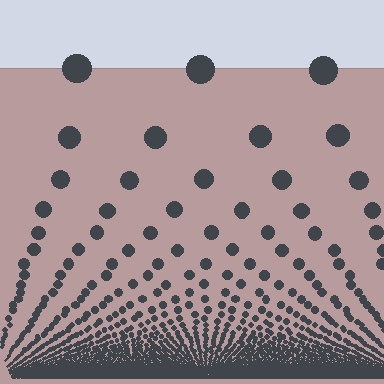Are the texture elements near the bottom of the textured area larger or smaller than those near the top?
Smaller. The gradient is inverted — elements near the bottom are smaller and denser.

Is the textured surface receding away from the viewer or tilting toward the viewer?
The surface appears to tilt toward the viewer. Texture elements get larger and sparser toward the top.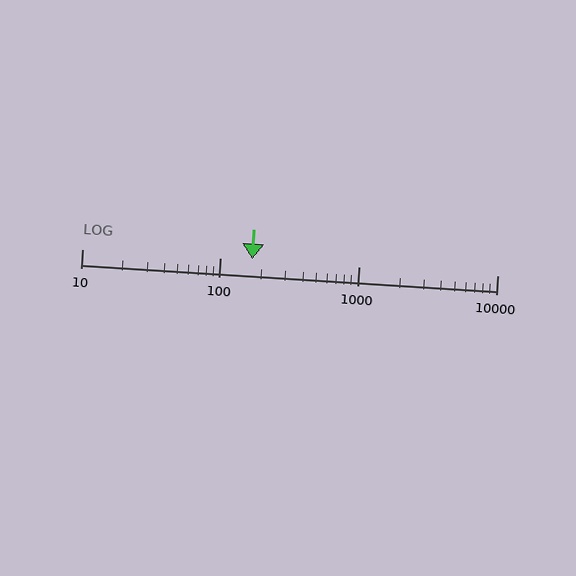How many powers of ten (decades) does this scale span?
The scale spans 3 decades, from 10 to 10000.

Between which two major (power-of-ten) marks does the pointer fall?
The pointer is between 100 and 1000.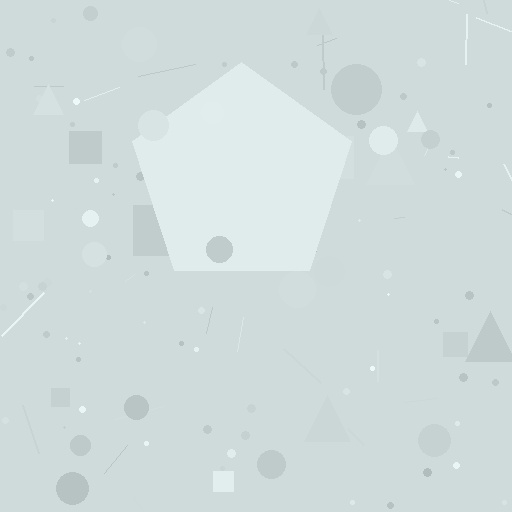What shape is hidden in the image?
A pentagon is hidden in the image.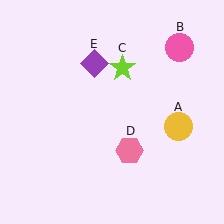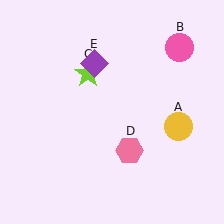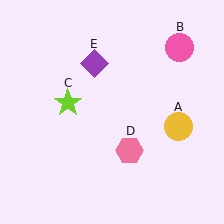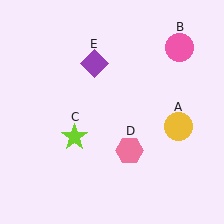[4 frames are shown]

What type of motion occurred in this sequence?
The lime star (object C) rotated counterclockwise around the center of the scene.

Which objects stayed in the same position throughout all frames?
Yellow circle (object A) and pink circle (object B) and pink hexagon (object D) and purple diamond (object E) remained stationary.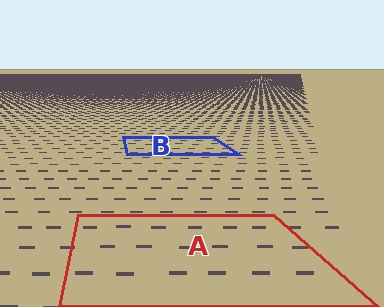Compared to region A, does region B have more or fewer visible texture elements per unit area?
Region B has more texture elements per unit area — they are packed more densely because it is farther away.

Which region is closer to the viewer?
Region A is closer. The texture elements there are larger and more spread out.